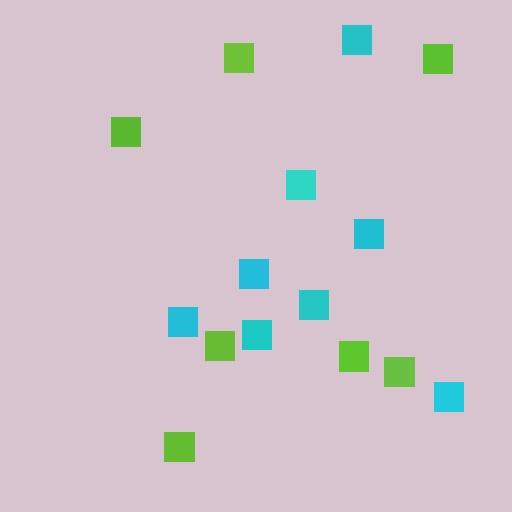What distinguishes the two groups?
There are 2 groups: one group of lime squares (7) and one group of cyan squares (8).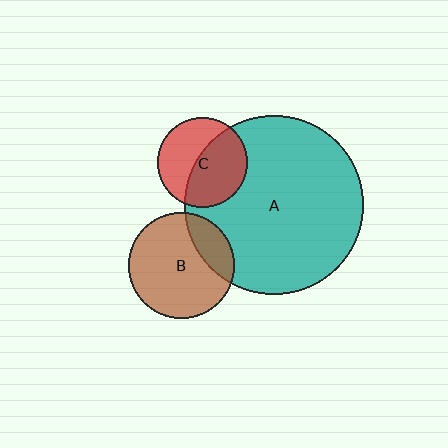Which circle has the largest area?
Circle A (teal).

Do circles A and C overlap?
Yes.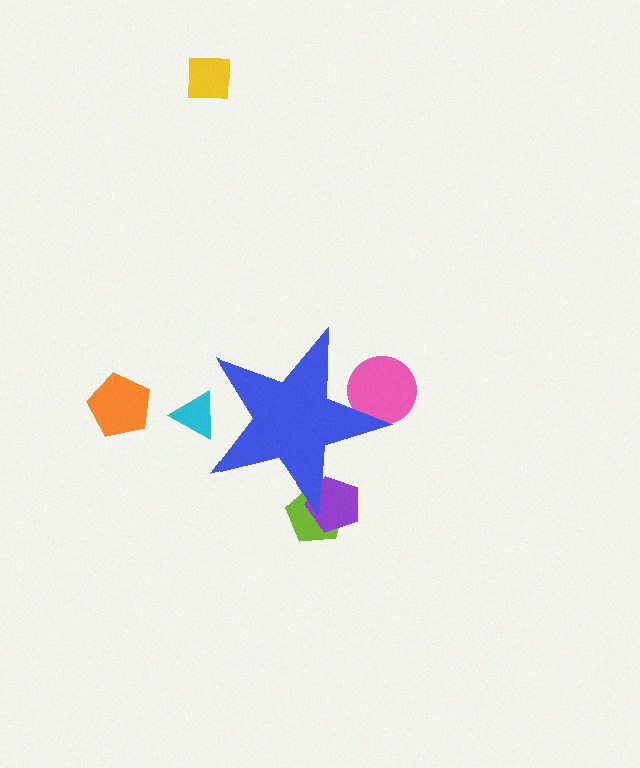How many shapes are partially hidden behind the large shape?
4 shapes are partially hidden.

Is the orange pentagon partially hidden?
No, the orange pentagon is fully visible.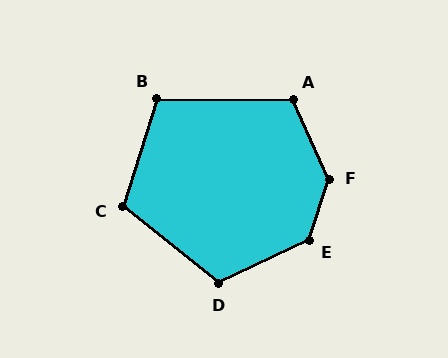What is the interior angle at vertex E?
Approximately 134 degrees (obtuse).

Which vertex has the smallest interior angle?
B, at approximately 107 degrees.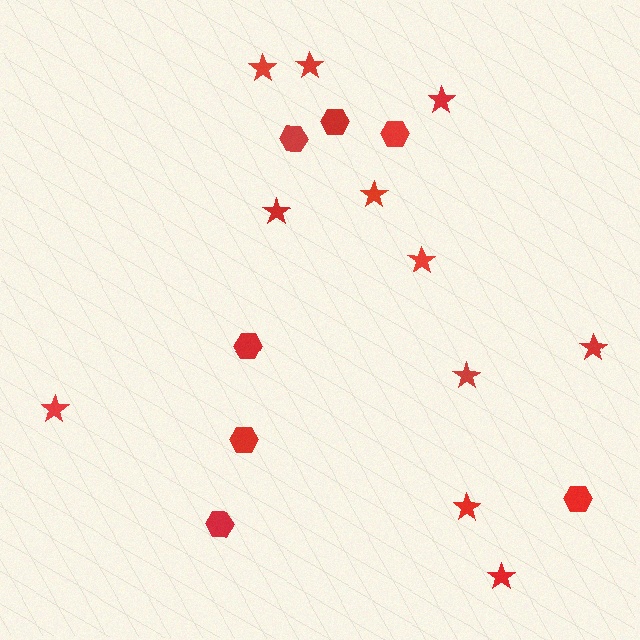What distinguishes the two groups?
There are 2 groups: one group of stars (11) and one group of hexagons (7).